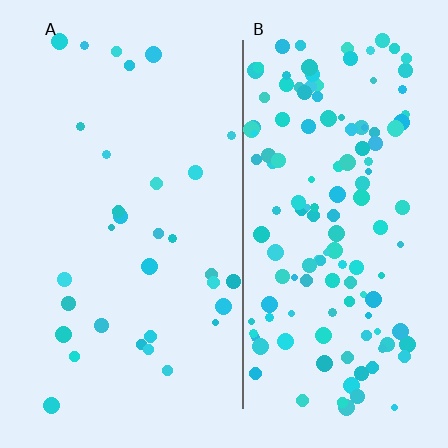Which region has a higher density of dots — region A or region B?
B (the right).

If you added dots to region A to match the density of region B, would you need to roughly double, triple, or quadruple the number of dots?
Approximately quadruple.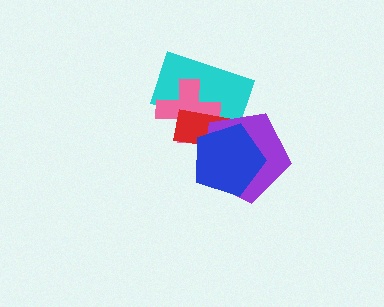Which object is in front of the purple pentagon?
The blue pentagon is in front of the purple pentagon.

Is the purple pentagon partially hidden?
Yes, it is partially covered by another shape.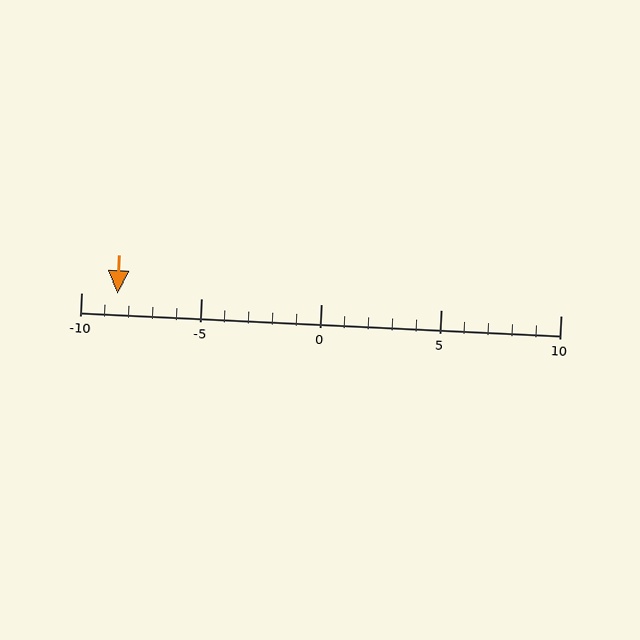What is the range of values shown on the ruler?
The ruler shows values from -10 to 10.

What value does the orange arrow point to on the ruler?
The orange arrow points to approximately -8.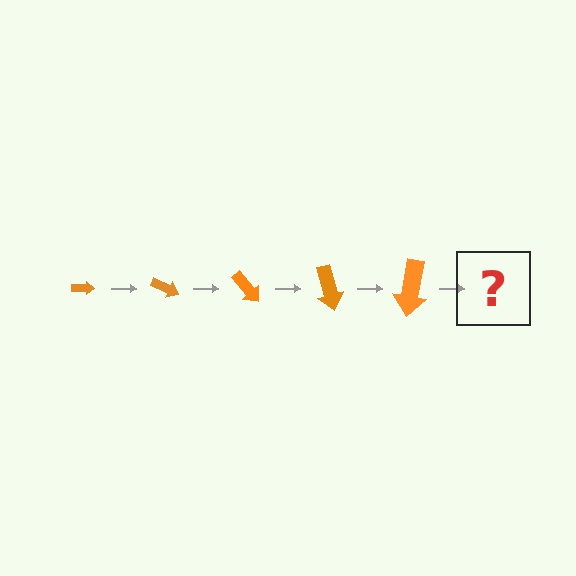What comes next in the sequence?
The next element should be an arrow, larger than the previous one and rotated 125 degrees from the start.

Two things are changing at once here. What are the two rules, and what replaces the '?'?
The two rules are that the arrow grows larger each step and it rotates 25 degrees each step. The '?' should be an arrow, larger than the previous one and rotated 125 degrees from the start.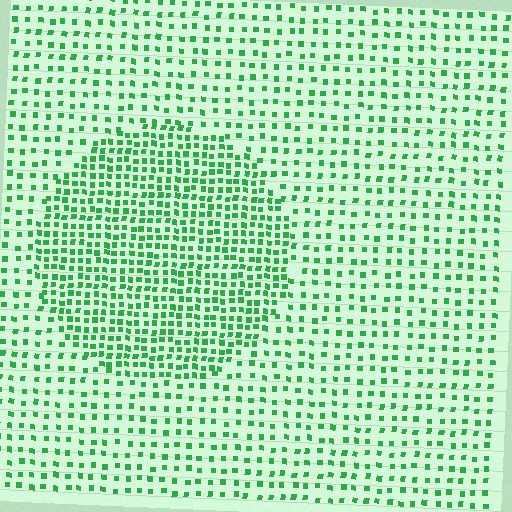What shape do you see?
I see a circle.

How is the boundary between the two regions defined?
The boundary is defined by a change in element density (approximately 2.0x ratio). All elements are the same color, size, and shape.